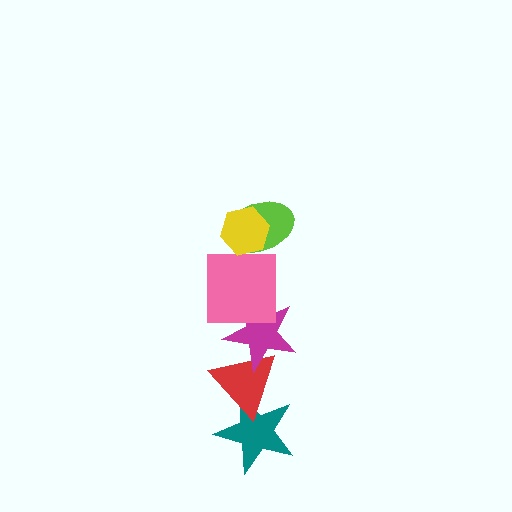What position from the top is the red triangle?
The red triangle is 5th from the top.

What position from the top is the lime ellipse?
The lime ellipse is 2nd from the top.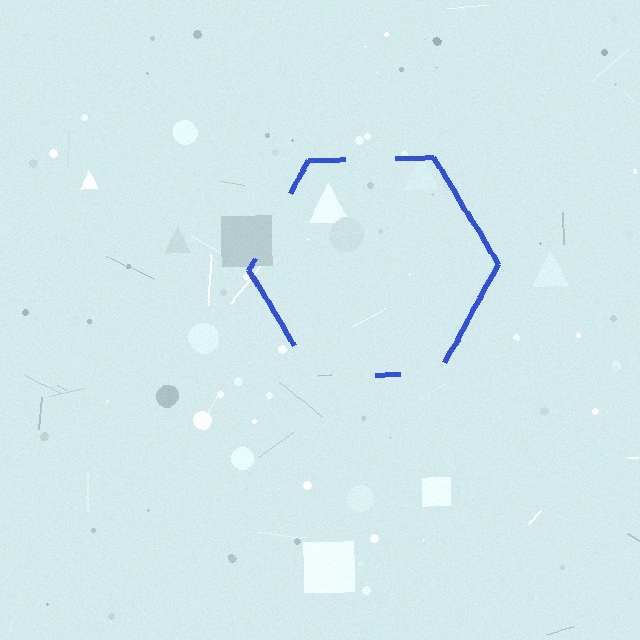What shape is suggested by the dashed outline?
The dashed outline suggests a hexagon.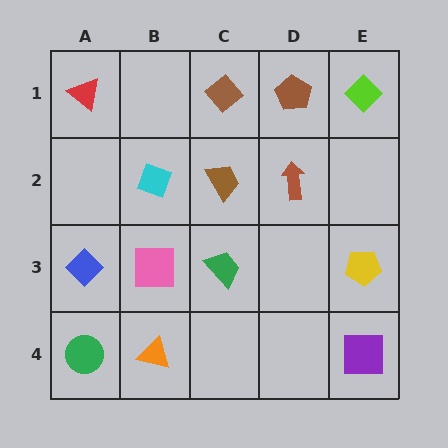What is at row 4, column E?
A purple square.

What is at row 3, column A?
A blue diamond.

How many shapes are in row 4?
3 shapes.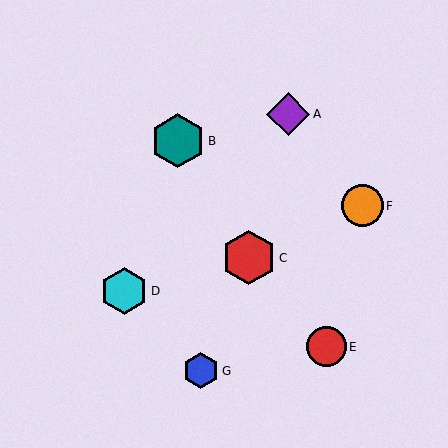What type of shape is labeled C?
Shape C is a red hexagon.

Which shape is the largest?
The red hexagon (labeled C) is the largest.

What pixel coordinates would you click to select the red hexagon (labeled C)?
Click at (249, 258) to select the red hexagon C.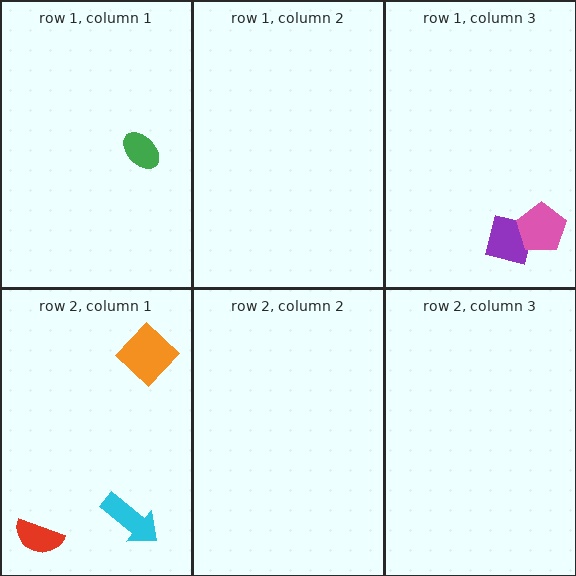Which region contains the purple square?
The row 1, column 3 region.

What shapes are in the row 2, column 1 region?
The cyan arrow, the red semicircle, the orange diamond.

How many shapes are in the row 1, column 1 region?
1.